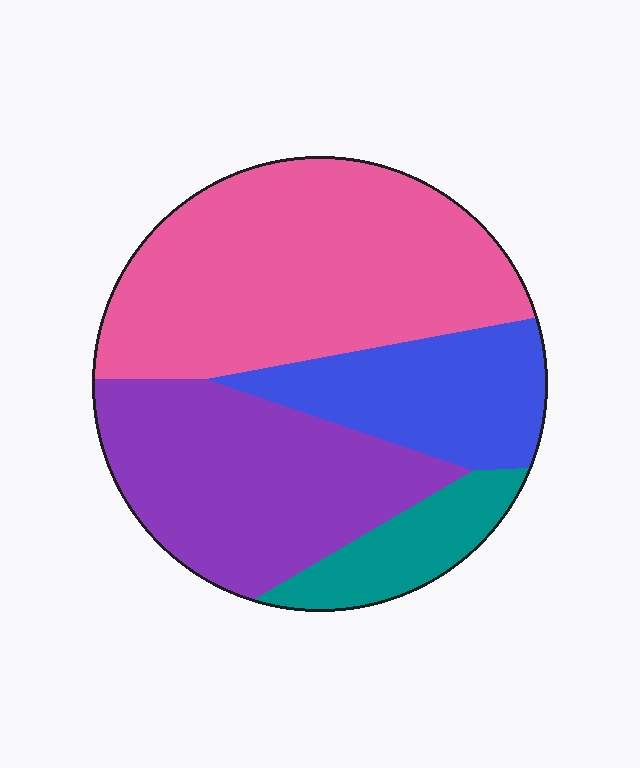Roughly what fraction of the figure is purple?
Purple takes up about one third (1/3) of the figure.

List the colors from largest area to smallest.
From largest to smallest: pink, purple, blue, teal.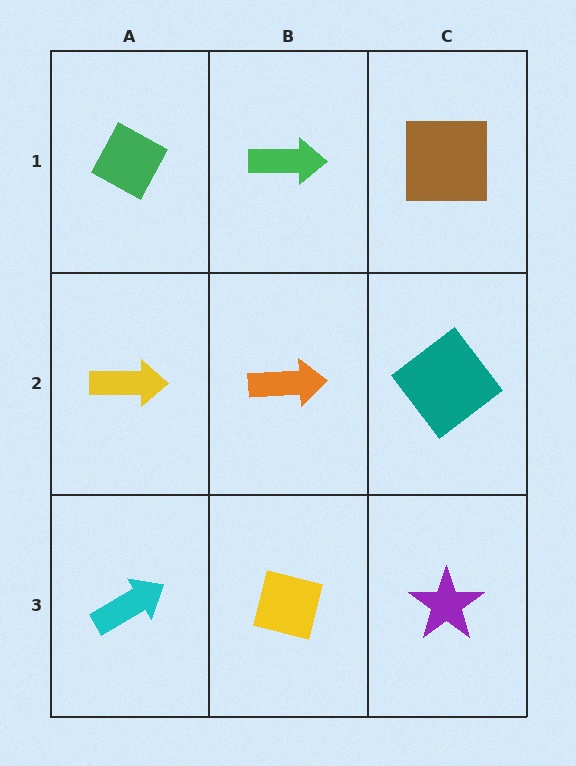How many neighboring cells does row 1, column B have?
3.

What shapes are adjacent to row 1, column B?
An orange arrow (row 2, column B), a green diamond (row 1, column A), a brown square (row 1, column C).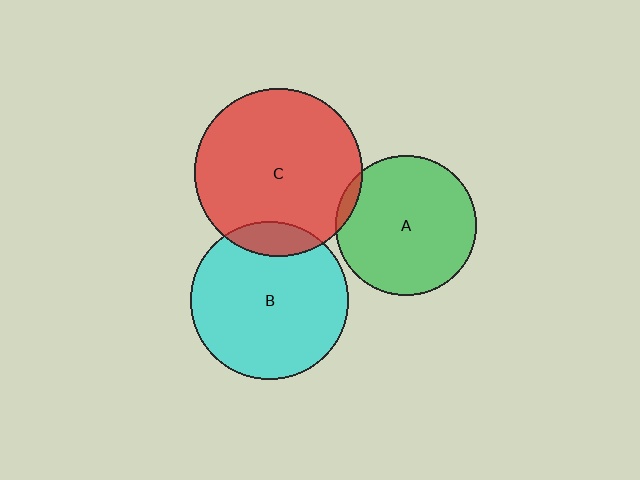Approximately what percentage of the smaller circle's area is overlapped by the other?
Approximately 5%.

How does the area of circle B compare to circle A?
Approximately 1.3 times.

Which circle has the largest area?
Circle C (red).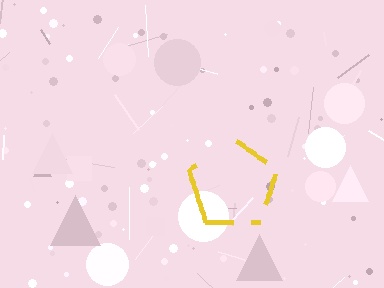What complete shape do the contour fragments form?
The contour fragments form a pentagon.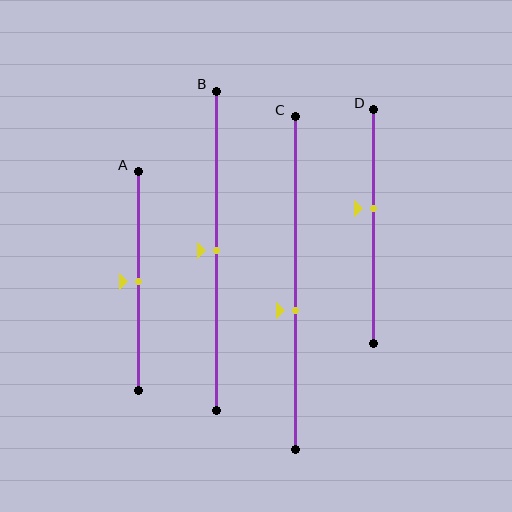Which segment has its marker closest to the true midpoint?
Segment A has its marker closest to the true midpoint.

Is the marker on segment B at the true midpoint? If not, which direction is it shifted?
Yes, the marker on segment B is at the true midpoint.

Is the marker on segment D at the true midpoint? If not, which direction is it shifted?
No, the marker on segment D is shifted upward by about 8% of the segment length.